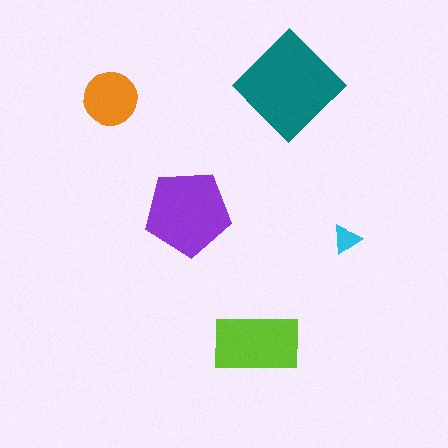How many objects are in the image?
There are 5 objects in the image.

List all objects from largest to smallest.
The teal diamond, the purple pentagon, the lime rectangle, the orange circle, the cyan triangle.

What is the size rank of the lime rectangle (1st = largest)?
3rd.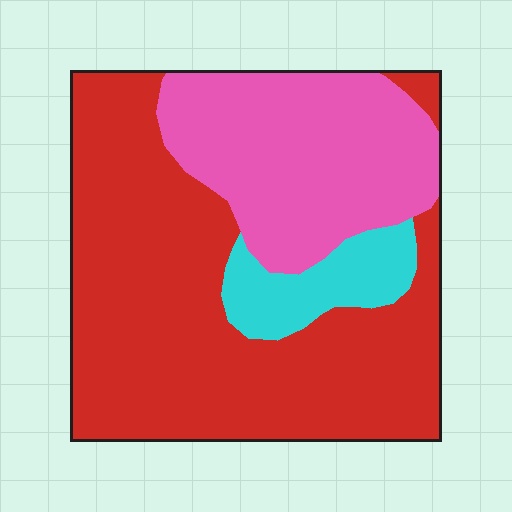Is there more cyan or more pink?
Pink.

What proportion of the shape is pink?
Pink takes up between a quarter and a half of the shape.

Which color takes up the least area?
Cyan, at roughly 10%.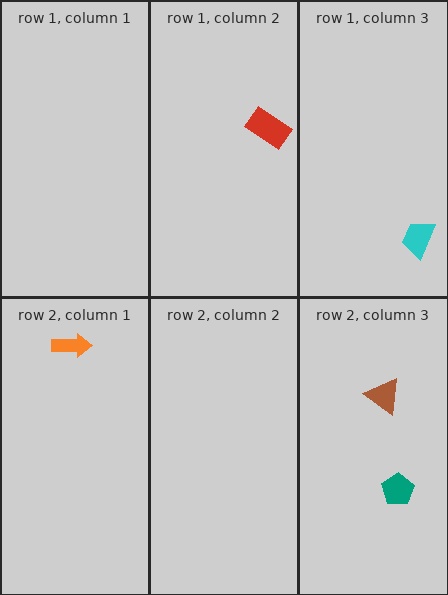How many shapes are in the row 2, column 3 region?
2.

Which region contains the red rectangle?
The row 1, column 2 region.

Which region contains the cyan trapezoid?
The row 1, column 3 region.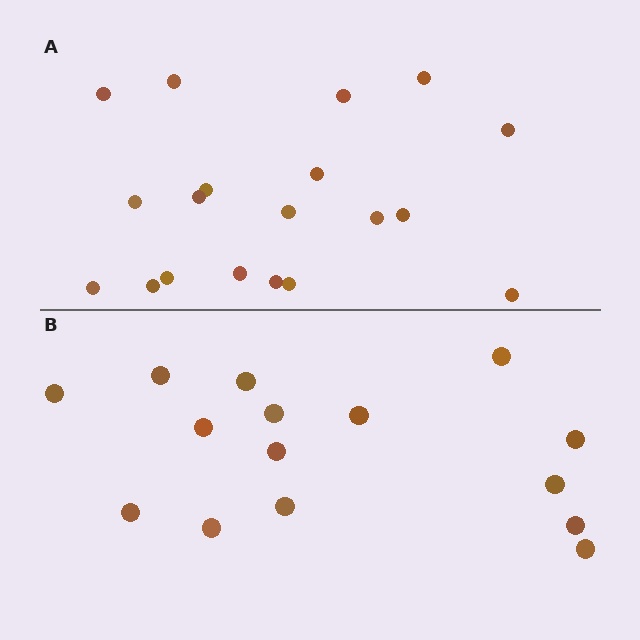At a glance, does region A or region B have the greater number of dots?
Region A (the top region) has more dots.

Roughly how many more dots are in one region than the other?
Region A has about 4 more dots than region B.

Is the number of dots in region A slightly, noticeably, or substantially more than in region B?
Region A has noticeably more, but not dramatically so. The ratio is roughly 1.3 to 1.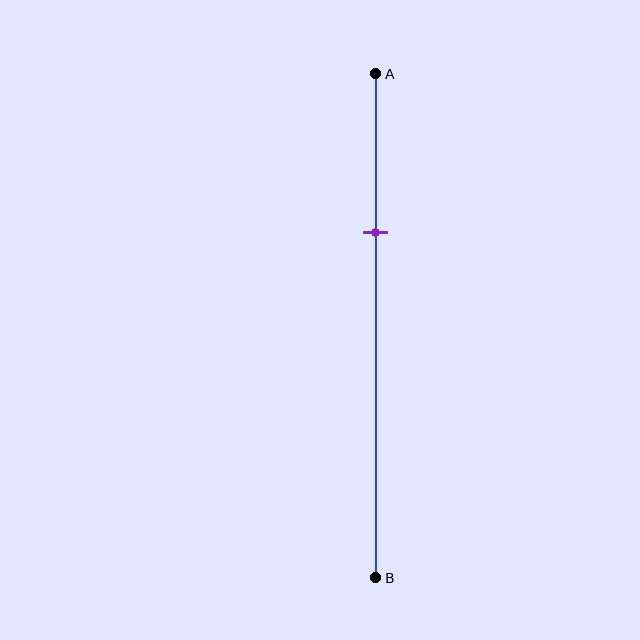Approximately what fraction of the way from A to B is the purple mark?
The purple mark is approximately 30% of the way from A to B.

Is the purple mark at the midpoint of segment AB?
No, the mark is at about 30% from A, not at the 50% midpoint.